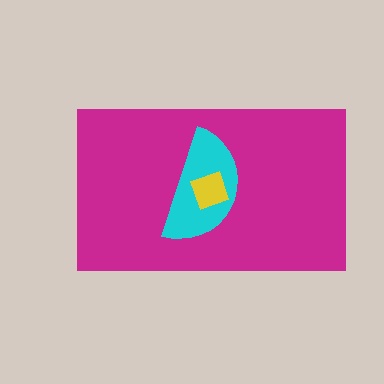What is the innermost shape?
The yellow diamond.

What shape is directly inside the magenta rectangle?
The cyan semicircle.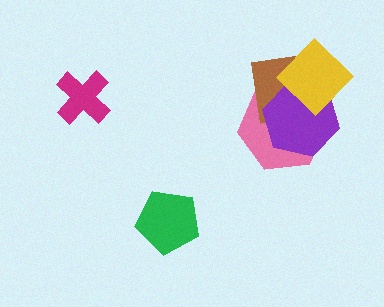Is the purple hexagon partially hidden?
Yes, it is partially covered by another shape.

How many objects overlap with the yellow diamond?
3 objects overlap with the yellow diamond.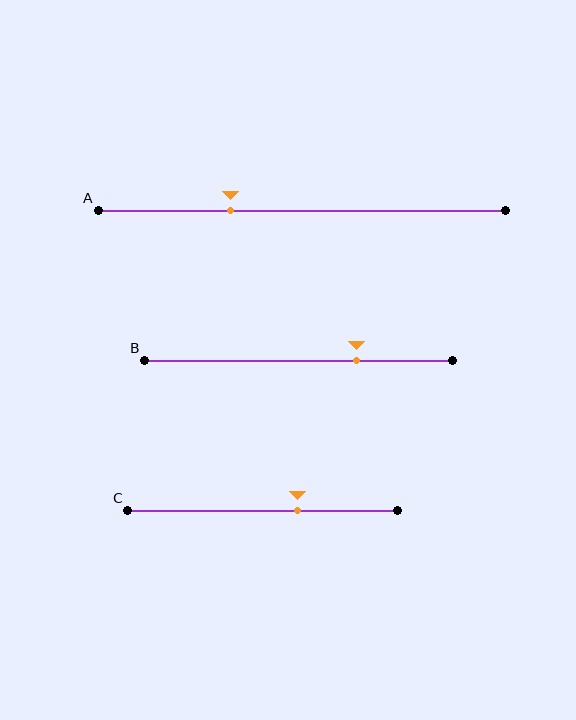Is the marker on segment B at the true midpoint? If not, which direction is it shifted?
No, the marker on segment B is shifted to the right by about 19% of the segment length.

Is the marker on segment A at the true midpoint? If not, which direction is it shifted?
No, the marker on segment A is shifted to the left by about 18% of the segment length.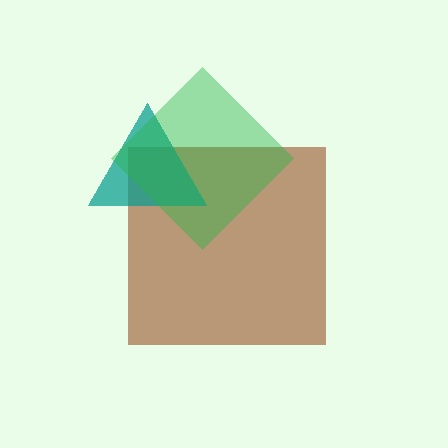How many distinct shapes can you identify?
There are 3 distinct shapes: a brown square, a teal triangle, a green diamond.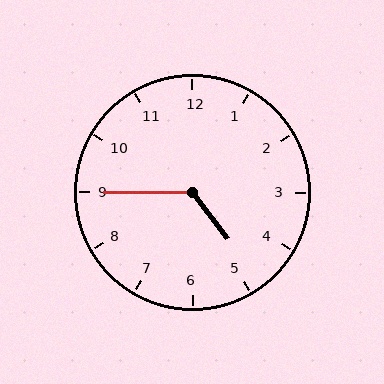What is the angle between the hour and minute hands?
Approximately 128 degrees.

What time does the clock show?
4:45.